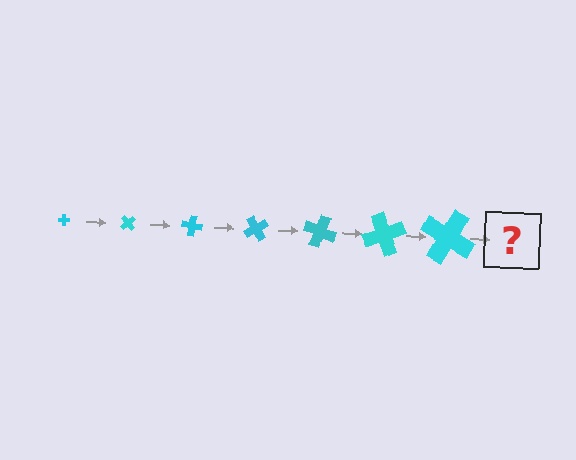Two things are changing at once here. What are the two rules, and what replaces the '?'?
The two rules are that the cross grows larger each step and it rotates 50 degrees each step. The '?' should be a cross, larger than the previous one and rotated 350 degrees from the start.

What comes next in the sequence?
The next element should be a cross, larger than the previous one and rotated 350 degrees from the start.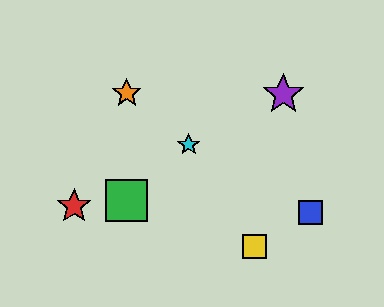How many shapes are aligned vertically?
2 shapes (the green square, the orange star) are aligned vertically.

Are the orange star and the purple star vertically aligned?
No, the orange star is at x≈127 and the purple star is at x≈283.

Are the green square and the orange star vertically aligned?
Yes, both are at x≈127.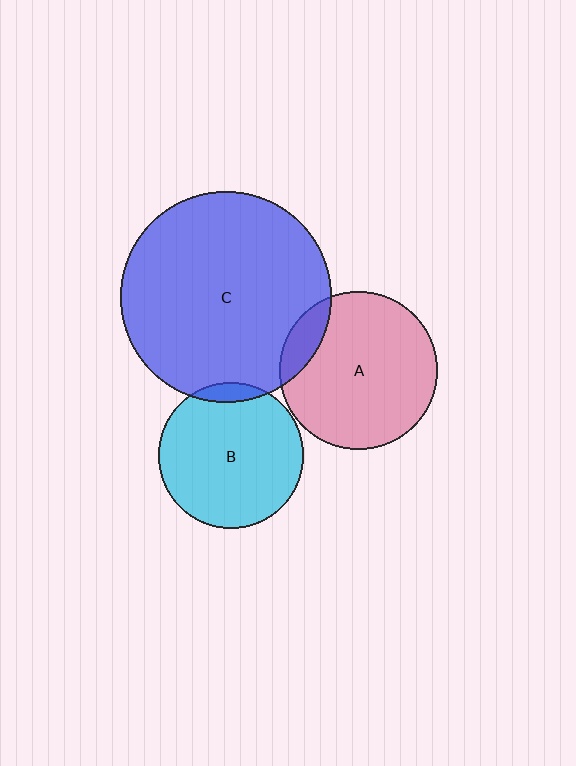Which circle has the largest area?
Circle C (blue).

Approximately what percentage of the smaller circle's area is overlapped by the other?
Approximately 5%.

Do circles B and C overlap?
Yes.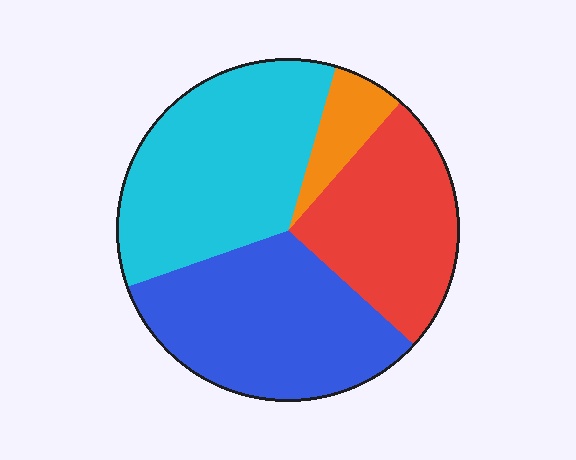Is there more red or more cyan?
Cyan.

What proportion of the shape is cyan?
Cyan covers about 35% of the shape.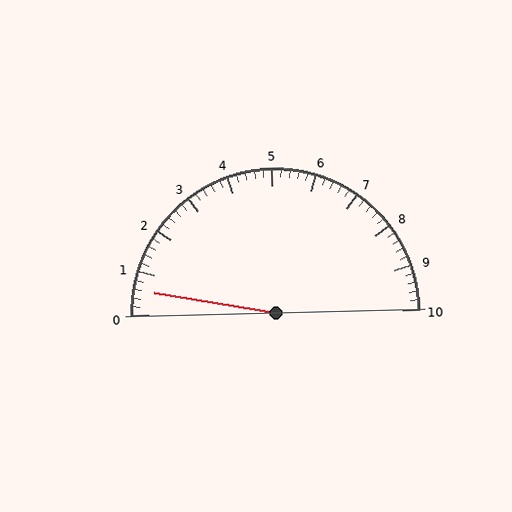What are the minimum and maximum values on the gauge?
The gauge ranges from 0 to 10.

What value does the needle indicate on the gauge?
The needle indicates approximately 0.6.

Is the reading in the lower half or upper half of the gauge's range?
The reading is in the lower half of the range (0 to 10).